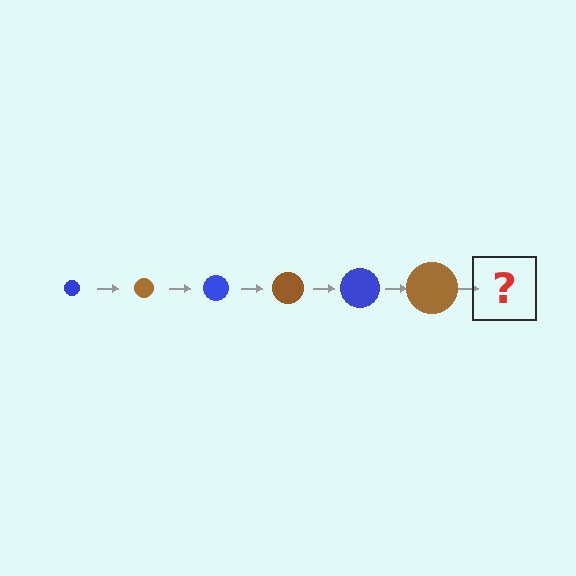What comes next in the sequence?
The next element should be a blue circle, larger than the previous one.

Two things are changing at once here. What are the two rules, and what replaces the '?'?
The two rules are that the circle grows larger each step and the color cycles through blue and brown. The '?' should be a blue circle, larger than the previous one.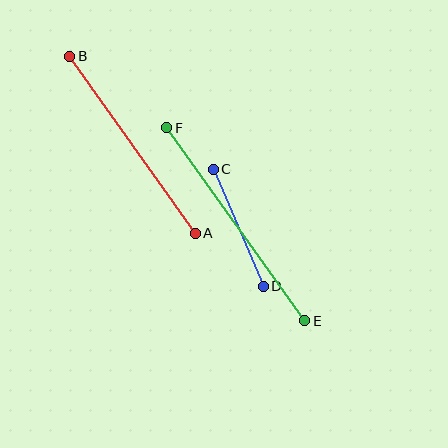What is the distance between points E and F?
The distance is approximately 237 pixels.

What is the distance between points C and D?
The distance is approximately 127 pixels.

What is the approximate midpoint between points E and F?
The midpoint is at approximately (236, 224) pixels.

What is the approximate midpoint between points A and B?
The midpoint is at approximately (132, 145) pixels.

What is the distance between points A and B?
The distance is approximately 217 pixels.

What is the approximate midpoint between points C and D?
The midpoint is at approximately (238, 228) pixels.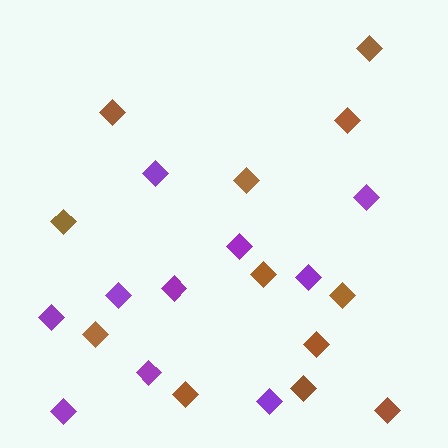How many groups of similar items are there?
There are 2 groups: one group of brown diamonds (12) and one group of purple diamonds (10).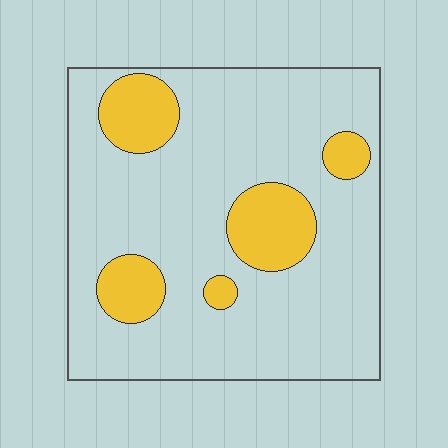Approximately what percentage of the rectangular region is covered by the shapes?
Approximately 20%.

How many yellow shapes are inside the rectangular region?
5.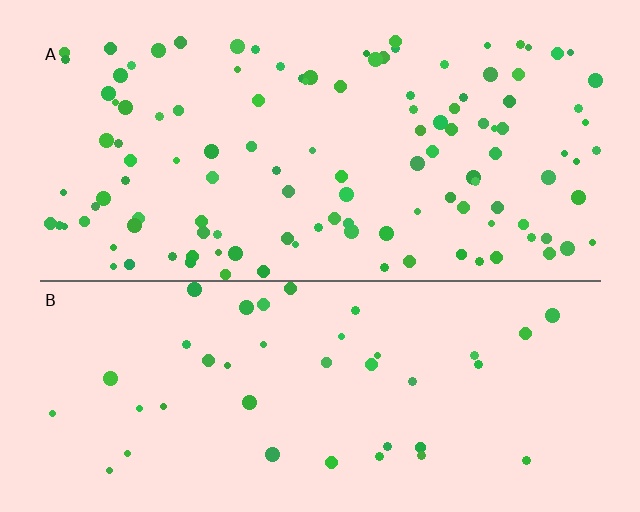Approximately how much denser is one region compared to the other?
Approximately 2.9× — region A over region B.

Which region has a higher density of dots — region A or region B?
A (the top).